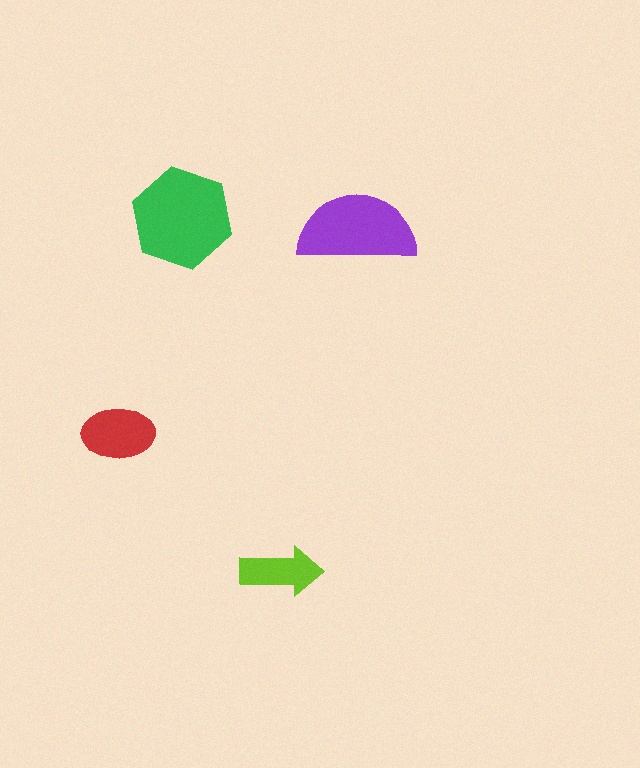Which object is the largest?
The green hexagon.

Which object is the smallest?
The lime arrow.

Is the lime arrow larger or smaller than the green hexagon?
Smaller.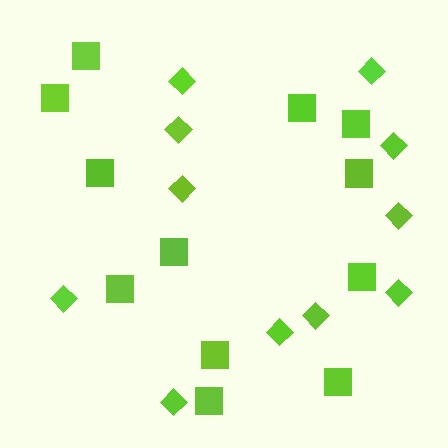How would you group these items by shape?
There are 2 groups: one group of diamonds (11) and one group of squares (12).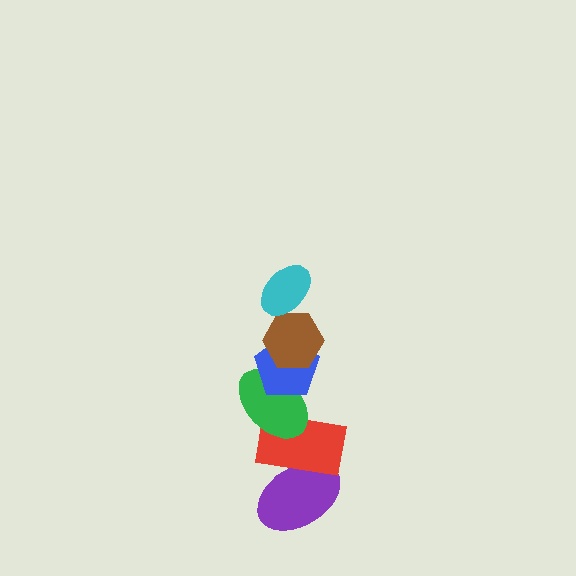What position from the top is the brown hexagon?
The brown hexagon is 2nd from the top.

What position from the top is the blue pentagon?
The blue pentagon is 3rd from the top.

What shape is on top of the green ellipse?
The blue pentagon is on top of the green ellipse.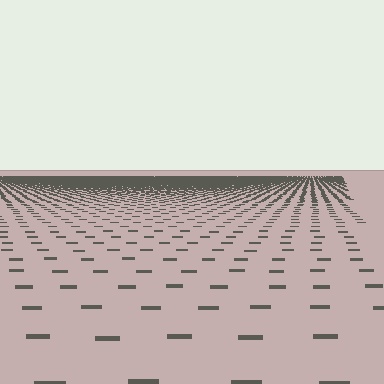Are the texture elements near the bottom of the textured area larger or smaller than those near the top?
Larger. Near the bottom, elements are closer to the viewer and appear at a bigger on-screen size.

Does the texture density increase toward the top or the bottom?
Density increases toward the top.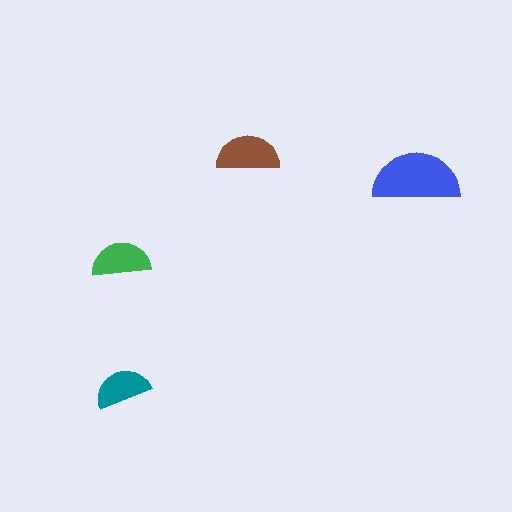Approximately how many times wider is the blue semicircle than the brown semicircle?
About 1.5 times wider.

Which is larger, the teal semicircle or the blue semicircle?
The blue one.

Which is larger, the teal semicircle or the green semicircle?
The green one.